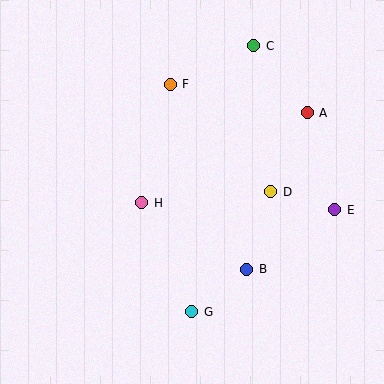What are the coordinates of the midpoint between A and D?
The midpoint between A and D is at (289, 152).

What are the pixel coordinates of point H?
Point H is at (142, 203).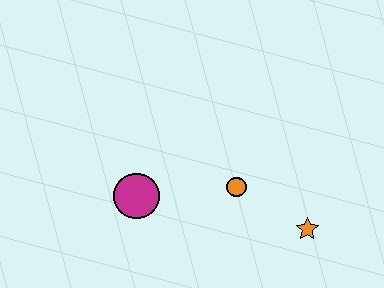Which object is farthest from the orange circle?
The magenta circle is farthest from the orange circle.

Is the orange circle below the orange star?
No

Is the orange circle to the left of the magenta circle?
No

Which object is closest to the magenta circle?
The orange circle is closest to the magenta circle.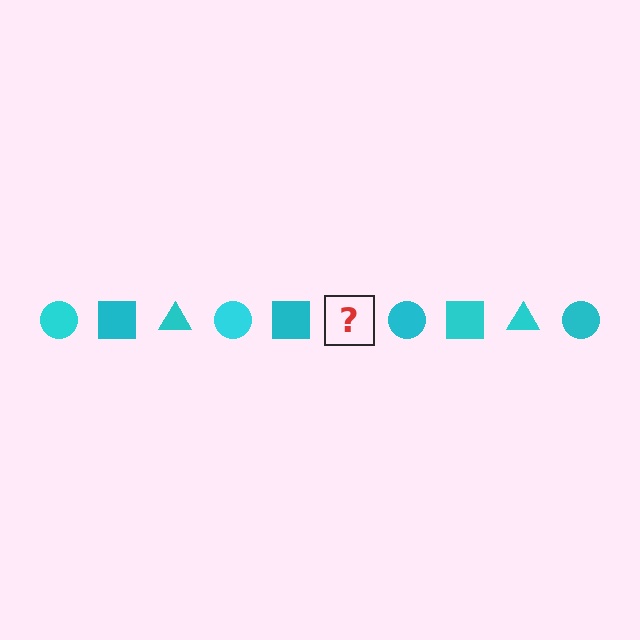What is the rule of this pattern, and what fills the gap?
The rule is that the pattern cycles through circle, square, triangle shapes in cyan. The gap should be filled with a cyan triangle.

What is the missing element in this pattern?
The missing element is a cyan triangle.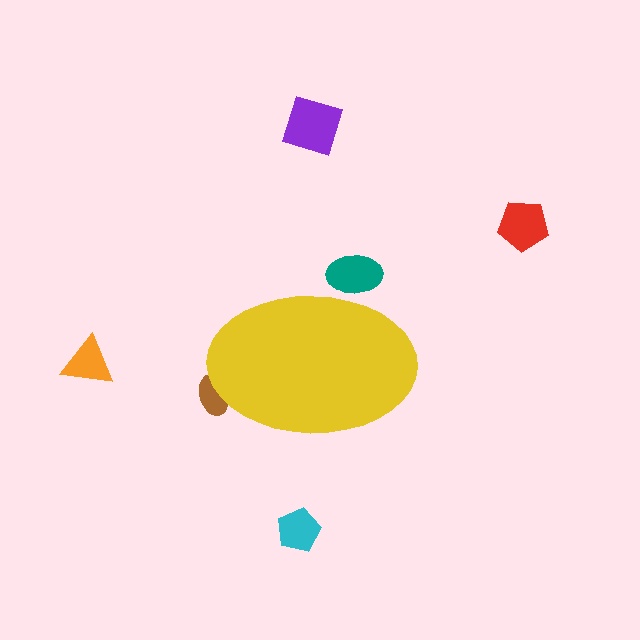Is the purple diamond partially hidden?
No, the purple diamond is fully visible.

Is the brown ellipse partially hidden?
Yes, the brown ellipse is partially hidden behind the yellow ellipse.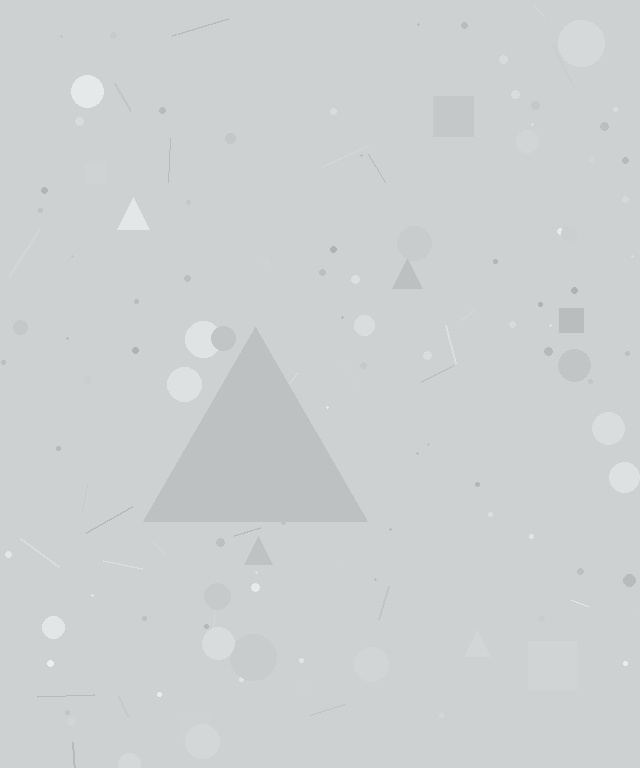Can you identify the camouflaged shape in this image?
The camouflaged shape is a triangle.